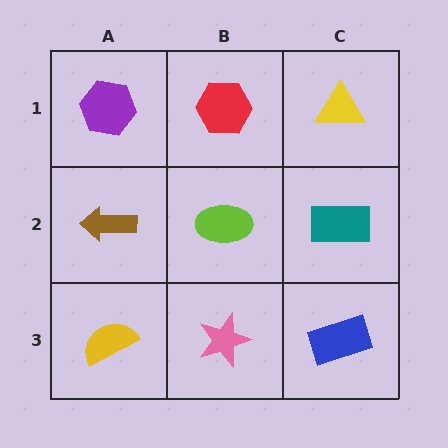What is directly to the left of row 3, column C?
A pink star.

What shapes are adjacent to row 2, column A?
A purple hexagon (row 1, column A), a yellow semicircle (row 3, column A), a lime ellipse (row 2, column B).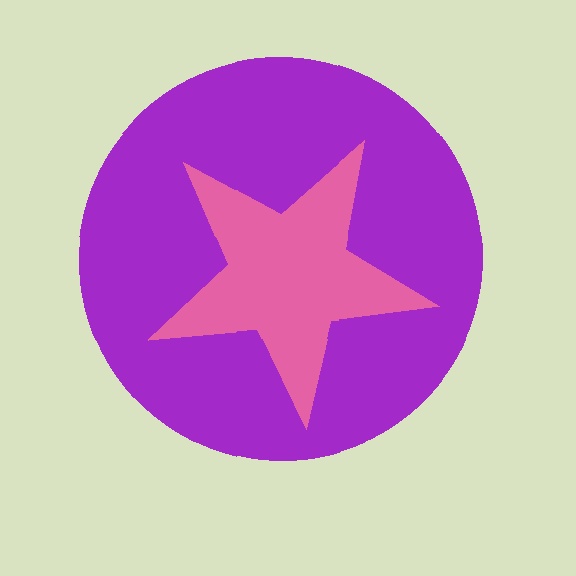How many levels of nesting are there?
2.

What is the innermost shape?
The pink star.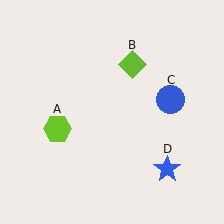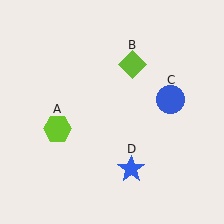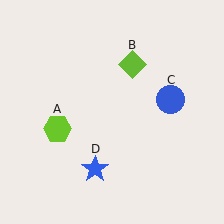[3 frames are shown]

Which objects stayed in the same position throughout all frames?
Lime hexagon (object A) and lime diamond (object B) and blue circle (object C) remained stationary.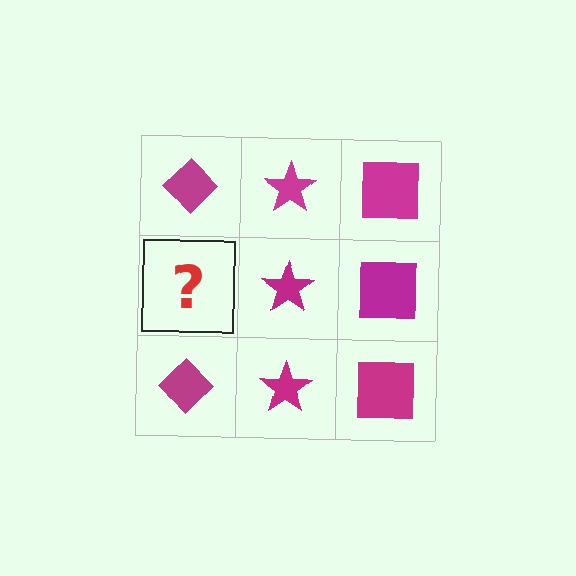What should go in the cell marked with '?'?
The missing cell should contain a magenta diamond.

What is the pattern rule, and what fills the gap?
The rule is that each column has a consistent shape. The gap should be filled with a magenta diamond.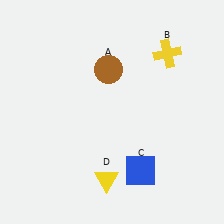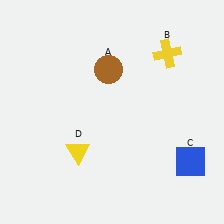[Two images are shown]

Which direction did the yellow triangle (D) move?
The yellow triangle (D) moved left.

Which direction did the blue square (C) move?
The blue square (C) moved right.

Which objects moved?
The objects that moved are: the blue square (C), the yellow triangle (D).